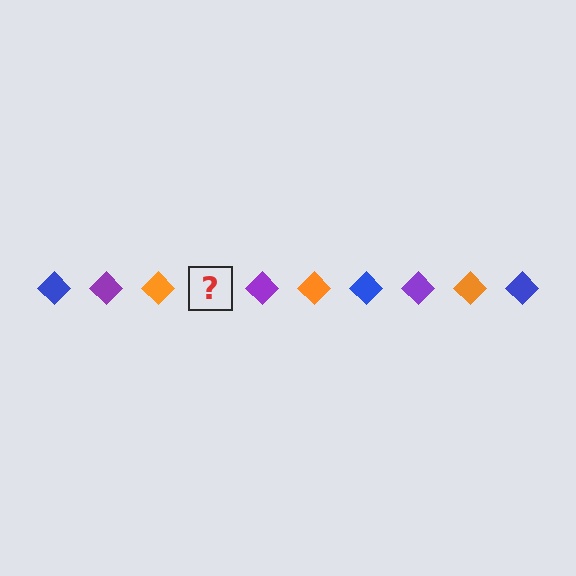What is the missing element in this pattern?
The missing element is a blue diamond.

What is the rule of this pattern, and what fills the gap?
The rule is that the pattern cycles through blue, purple, orange diamonds. The gap should be filled with a blue diamond.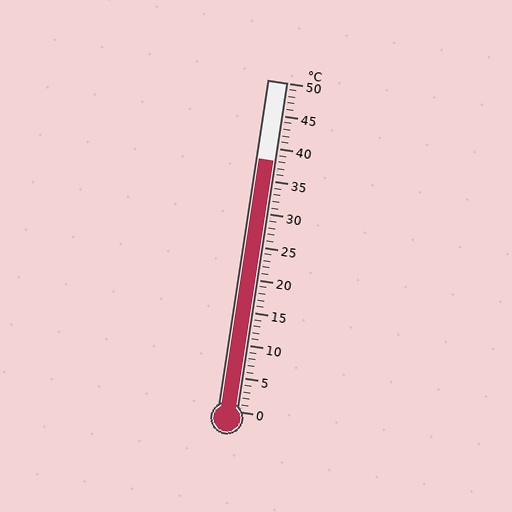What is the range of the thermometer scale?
The thermometer scale ranges from 0°C to 50°C.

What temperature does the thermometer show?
The thermometer shows approximately 38°C.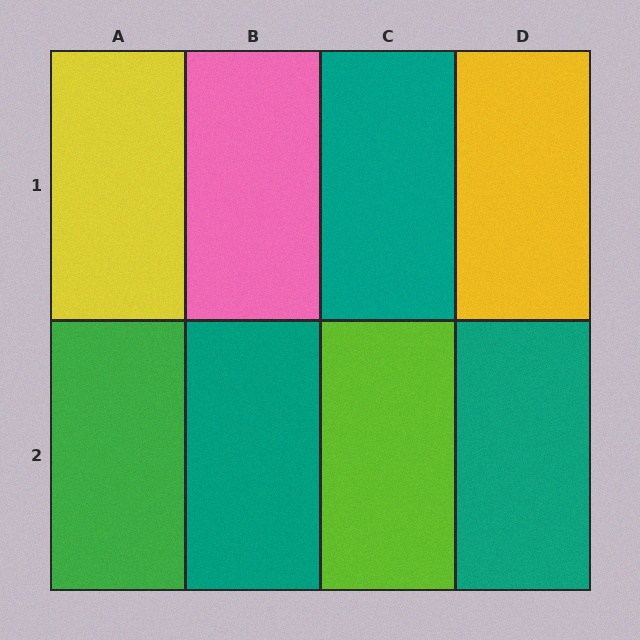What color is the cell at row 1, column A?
Yellow.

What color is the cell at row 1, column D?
Yellow.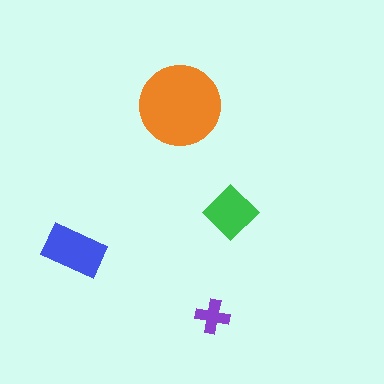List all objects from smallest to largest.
The purple cross, the green diamond, the blue rectangle, the orange circle.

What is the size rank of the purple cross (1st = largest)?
4th.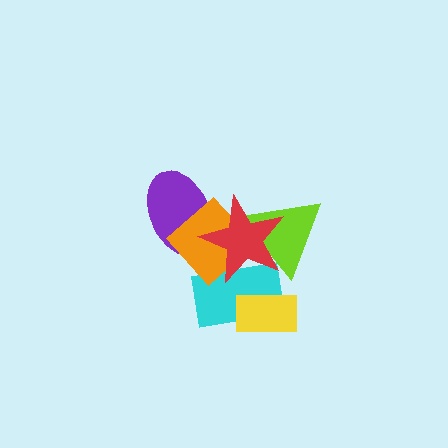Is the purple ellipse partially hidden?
Yes, it is partially covered by another shape.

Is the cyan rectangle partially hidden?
Yes, it is partially covered by another shape.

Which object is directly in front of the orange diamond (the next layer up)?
The lime triangle is directly in front of the orange diamond.